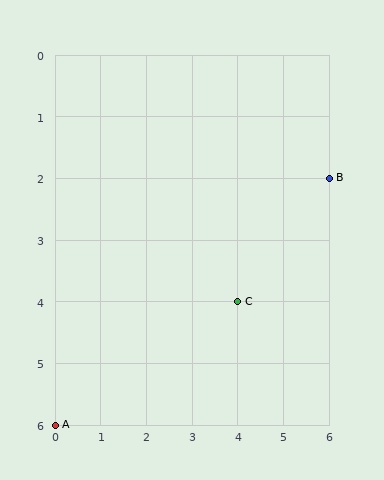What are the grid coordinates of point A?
Point A is at grid coordinates (0, 6).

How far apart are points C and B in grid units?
Points C and B are 2 columns and 2 rows apart (about 2.8 grid units diagonally).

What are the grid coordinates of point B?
Point B is at grid coordinates (6, 2).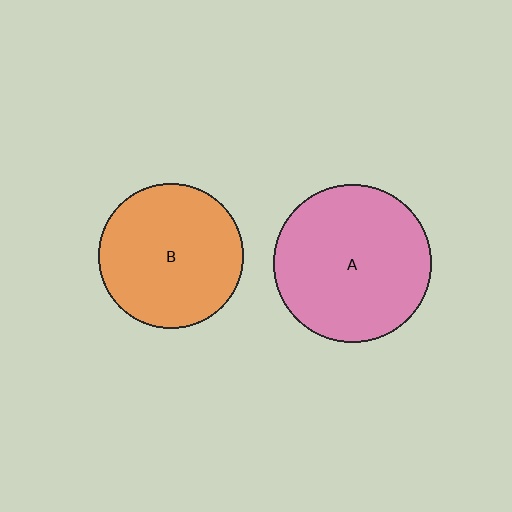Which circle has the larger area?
Circle A (pink).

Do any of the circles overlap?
No, none of the circles overlap.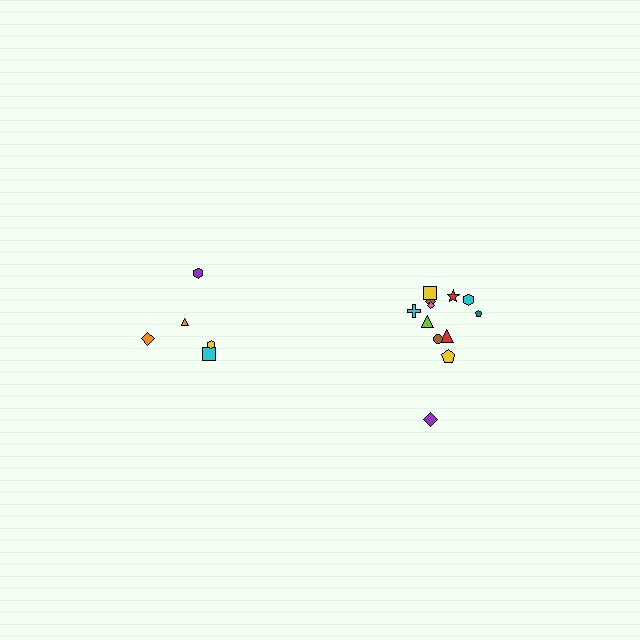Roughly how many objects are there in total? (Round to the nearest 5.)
Roughly 15 objects in total.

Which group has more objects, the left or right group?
The right group.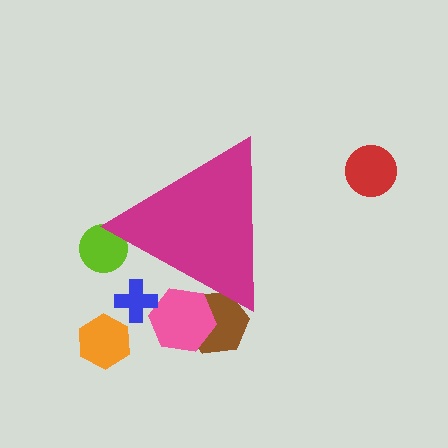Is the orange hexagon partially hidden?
No, the orange hexagon is fully visible.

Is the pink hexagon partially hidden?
Yes, the pink hexagon is partially hidden behind the magenta triangle.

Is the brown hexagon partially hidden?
Yes, the brown hexagon is partially hidden behind the magenta triangle.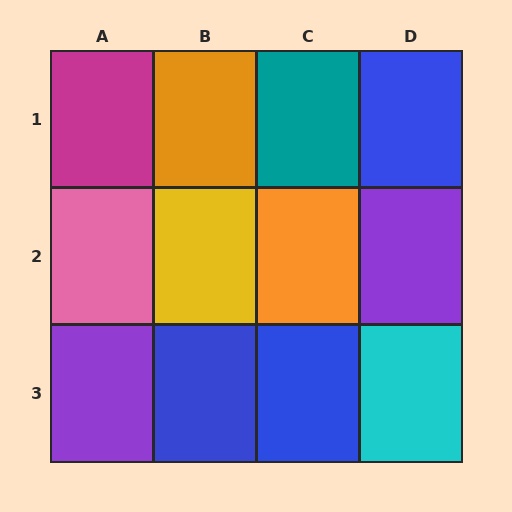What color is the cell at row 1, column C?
Teal.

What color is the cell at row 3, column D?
Cyan.